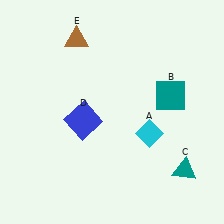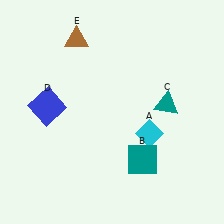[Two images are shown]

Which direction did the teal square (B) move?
The teal square (B) moved down.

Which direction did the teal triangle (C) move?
The teal triangle (C) moved up.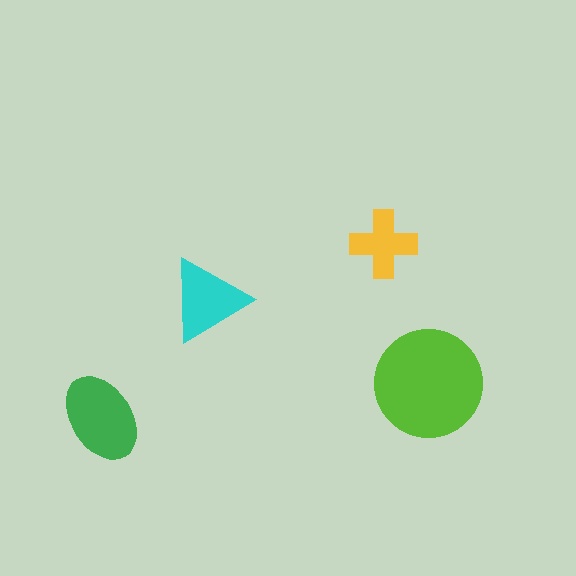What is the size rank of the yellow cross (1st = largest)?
4th.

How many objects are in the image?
There are 4 objects in the image.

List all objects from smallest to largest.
The yellow cross, the cyan triangle, the green ellipse, the lime circle.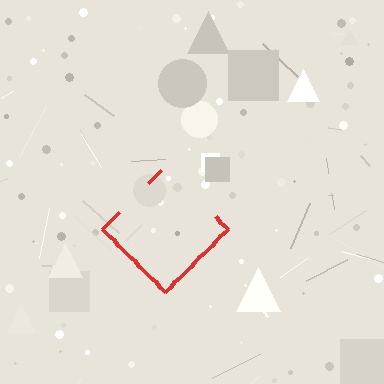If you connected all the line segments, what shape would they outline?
They would outline a diamond.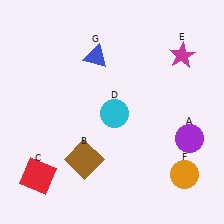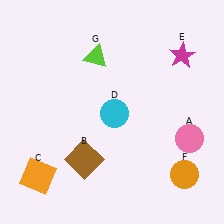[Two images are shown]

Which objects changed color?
A changed from purple to pink. C changed from red to orange. G changed from blue to lime.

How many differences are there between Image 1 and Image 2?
There are 3 differences between the two images.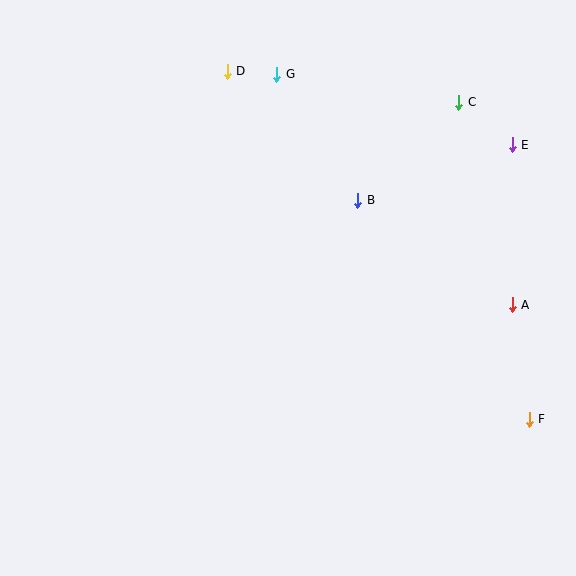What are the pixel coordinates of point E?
Point E is at (512, 145).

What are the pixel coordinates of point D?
Point D is at (227, 71).